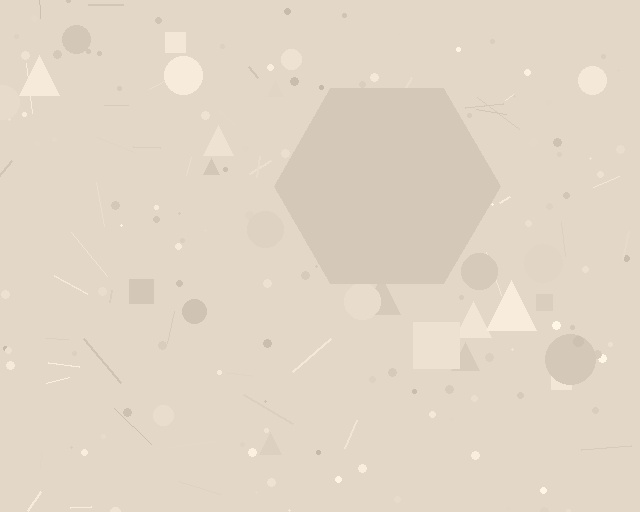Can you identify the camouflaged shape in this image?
The camouflaged shape is a hexagon.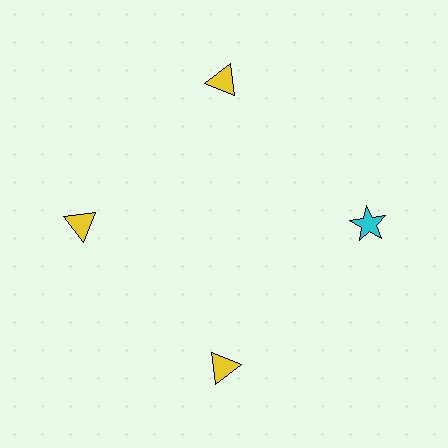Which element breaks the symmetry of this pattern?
The cyan star at roughly the 3 o'clock position breaks the symmetry. All other shapes are yellow triangles.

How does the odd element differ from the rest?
It differs in both color (cyan instead of yellow) and shape (star instead of triangle).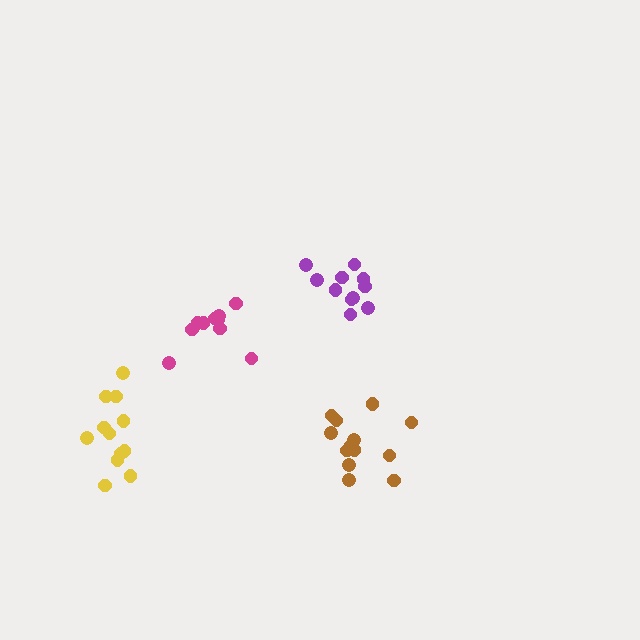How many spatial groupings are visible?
There are 4 spatial groupings.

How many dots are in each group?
Group 1: 11 dots, Group 2: 12 dots, Group 3: 10 dots, Group 4: 14 dots (47 total).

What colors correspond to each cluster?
The clusters are colored: purple, yellow, magenta, brown.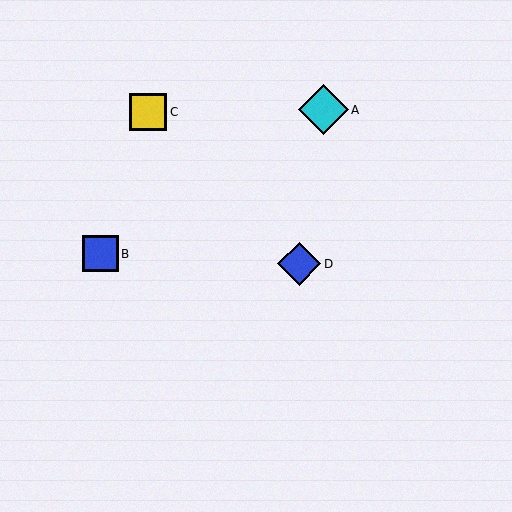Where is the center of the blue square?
The center of the blue square is at (100, 254).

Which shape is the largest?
The cyan diamond (labeled A) is the largest.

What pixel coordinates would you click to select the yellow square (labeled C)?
Click at (148, 112) to select the yellow square C.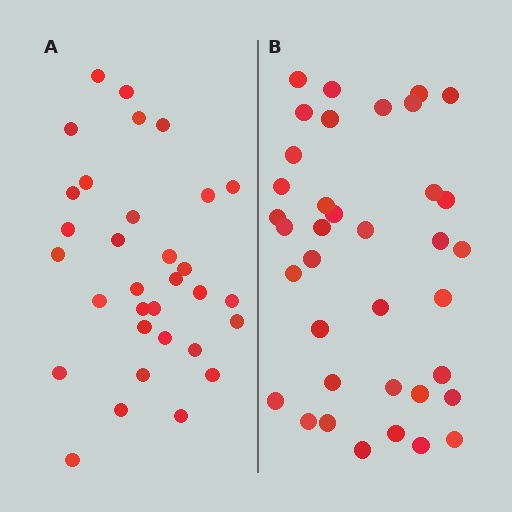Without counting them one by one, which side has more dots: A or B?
Region B (the right region) has more dots.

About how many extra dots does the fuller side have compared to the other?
Region B has about 5 more dots than region A.